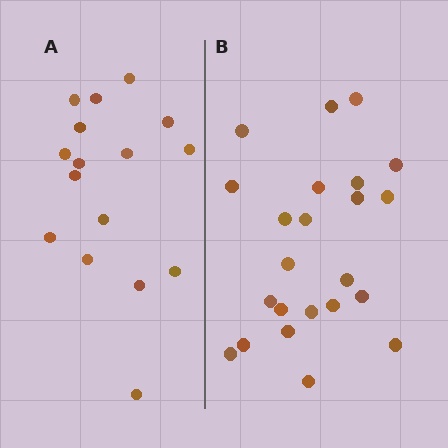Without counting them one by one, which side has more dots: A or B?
Region B (the right region) has more dots.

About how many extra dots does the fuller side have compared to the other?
Region B has roughly 8 or so more dots than region A.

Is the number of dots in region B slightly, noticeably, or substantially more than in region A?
Region B has noticeably more, but not dramatically so. The ratio is roughly 1.4 to 1.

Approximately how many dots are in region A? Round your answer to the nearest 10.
About 20 dots. (The exact count is 16, which rounds to 20.)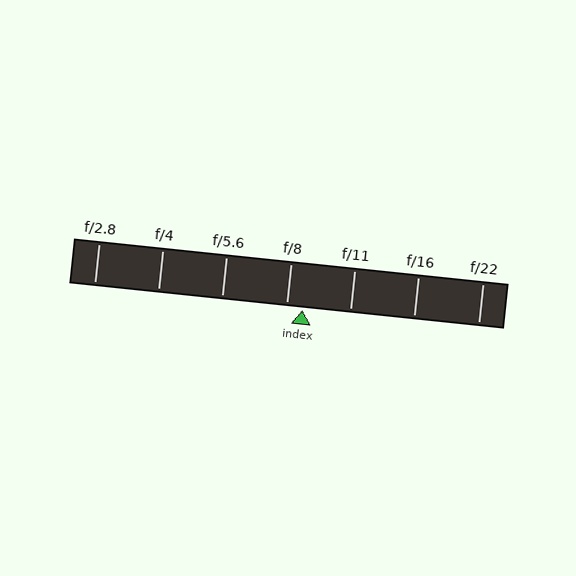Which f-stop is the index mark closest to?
The index mark is closest to f/8.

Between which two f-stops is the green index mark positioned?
The index mark is between f/8 and f/11.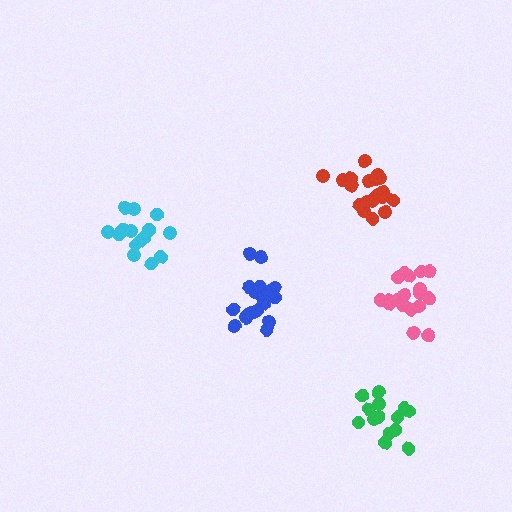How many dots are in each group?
Group 1: 18 dots, Group 2: 17 dots, Group 3: 20 dots, Group 4: 18 dots, Group 5: 15 dots (88 total).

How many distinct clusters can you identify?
There are 5 distinct clusters.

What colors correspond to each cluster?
The clusters are colored: pink, cyan, red, blue, green.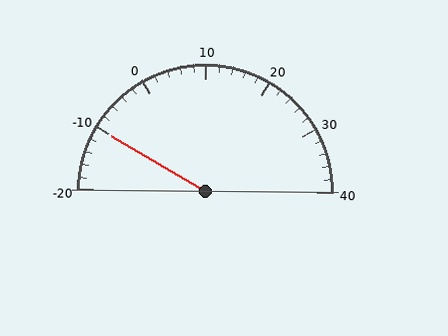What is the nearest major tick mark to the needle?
The nearest major tick mark is -10.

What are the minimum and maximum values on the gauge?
The gauge ranges from -20 to 40.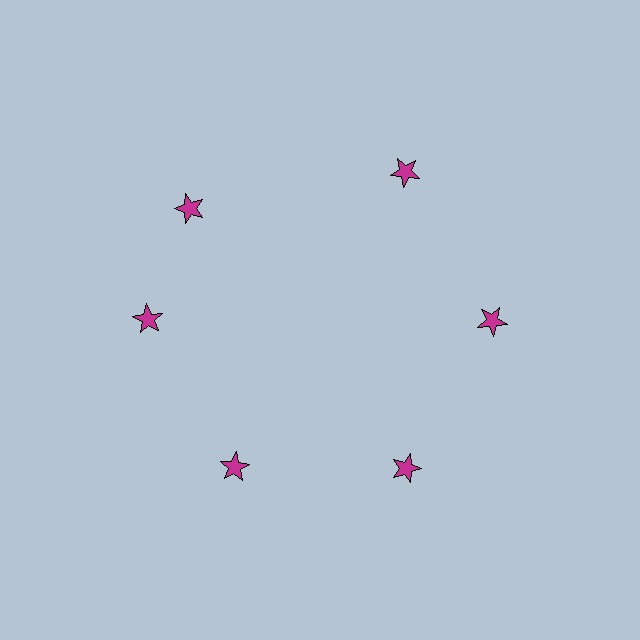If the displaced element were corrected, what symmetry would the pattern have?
It would have 6-fold rotational symmetry — the pattern would map onto itself every 60 degrees.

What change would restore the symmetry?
The symmetry would be restored by rotating it back into even spacing with its neighbors so that all 6 stars sit at equal angles and equal distance from the center.